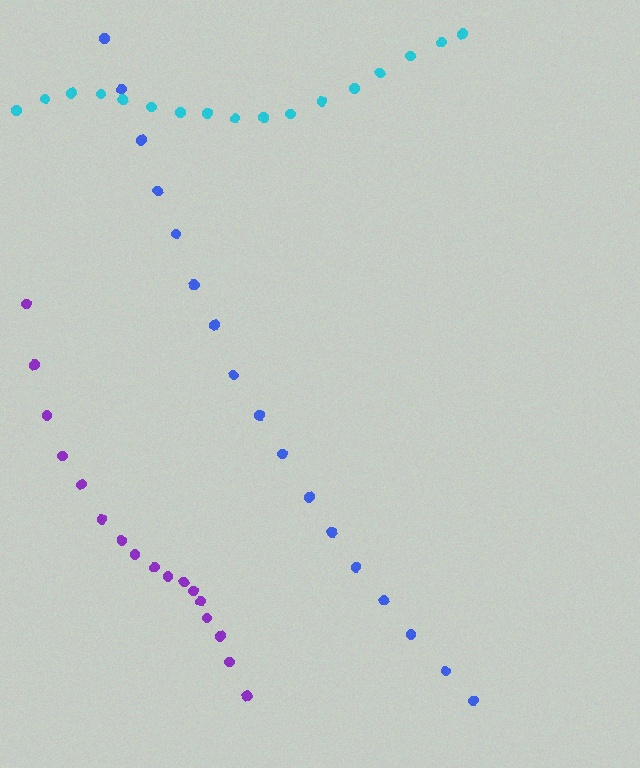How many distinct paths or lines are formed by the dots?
There are 3 distinct paths.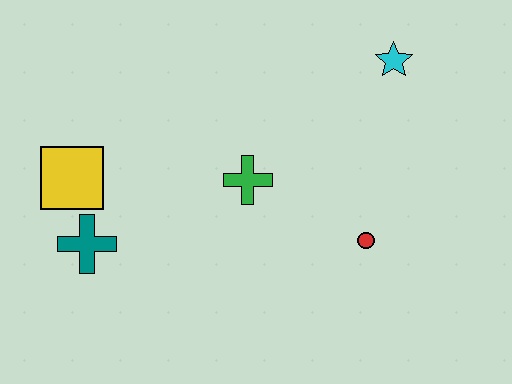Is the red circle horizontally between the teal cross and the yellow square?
No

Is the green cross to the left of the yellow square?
No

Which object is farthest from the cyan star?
The teal cross is farthest from the cyan star.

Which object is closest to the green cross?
The red circle is closest to the green cross.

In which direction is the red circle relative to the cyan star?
The red circle is below the cyan star.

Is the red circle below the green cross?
Yes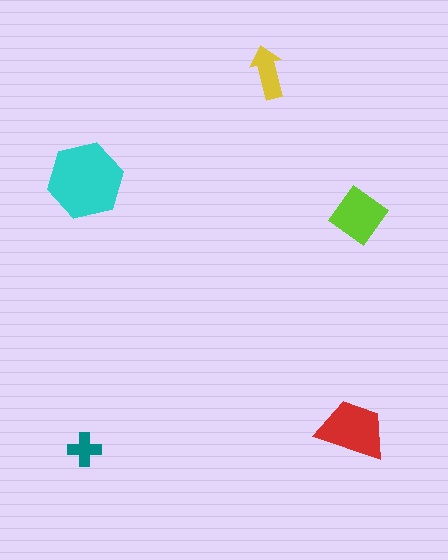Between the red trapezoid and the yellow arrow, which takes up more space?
The red trapezoid.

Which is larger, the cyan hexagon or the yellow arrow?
The cyan hexagon.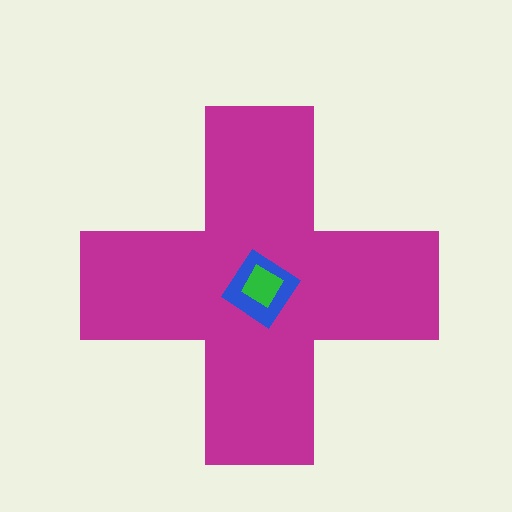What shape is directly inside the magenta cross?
The blue diamond.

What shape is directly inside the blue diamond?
The green diamond.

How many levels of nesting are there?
3.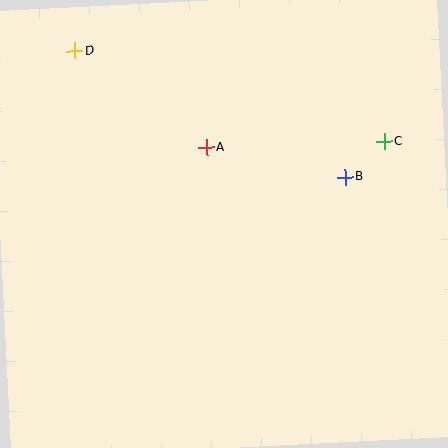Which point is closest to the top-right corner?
Point C is closest to the top-right corner.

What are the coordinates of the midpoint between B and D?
The midpoint between B and D is at (210, 114).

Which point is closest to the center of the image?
Point A at (206, 147) is closest to the center.